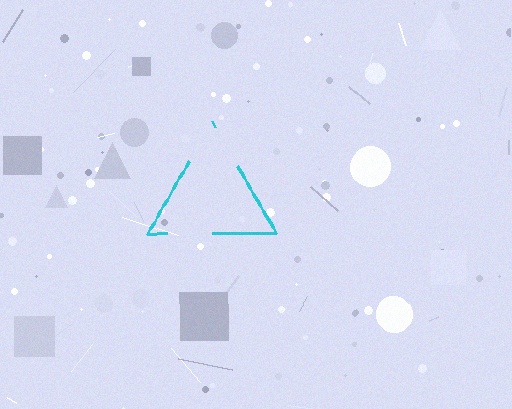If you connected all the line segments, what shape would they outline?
They would outline a triangle.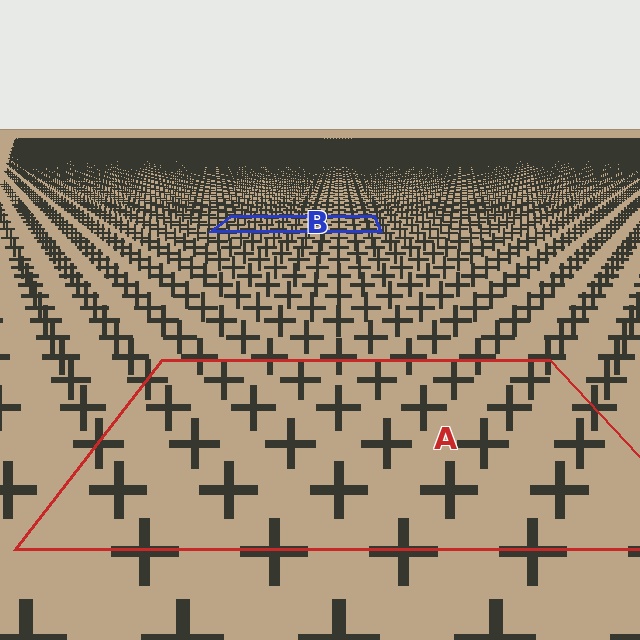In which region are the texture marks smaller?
The texture marks are smaller in region B, because it is farther away.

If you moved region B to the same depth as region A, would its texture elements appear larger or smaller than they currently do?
They would appear larger. At a closer depth, the same texture elements are projected at a bigger on-screen size.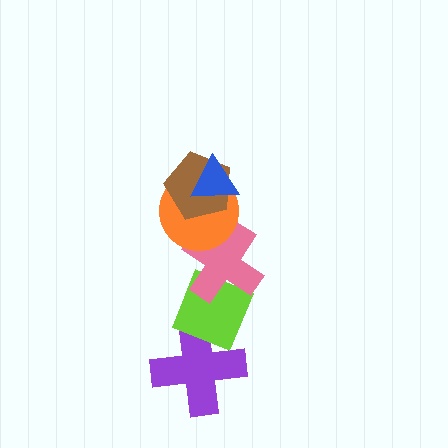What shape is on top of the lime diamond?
The pink cross is on top of the lime diamond.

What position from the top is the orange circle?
The orange circle is 3rd from the top.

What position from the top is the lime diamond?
The lime diamond is 5th from the top.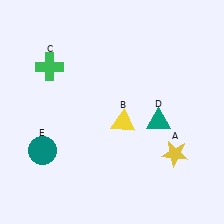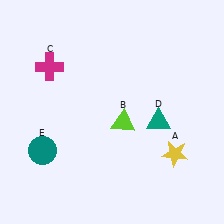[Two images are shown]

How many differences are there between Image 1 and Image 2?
There are 2 differences between the two images.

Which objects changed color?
B changed from yellow to lime. C changed from green to magenta.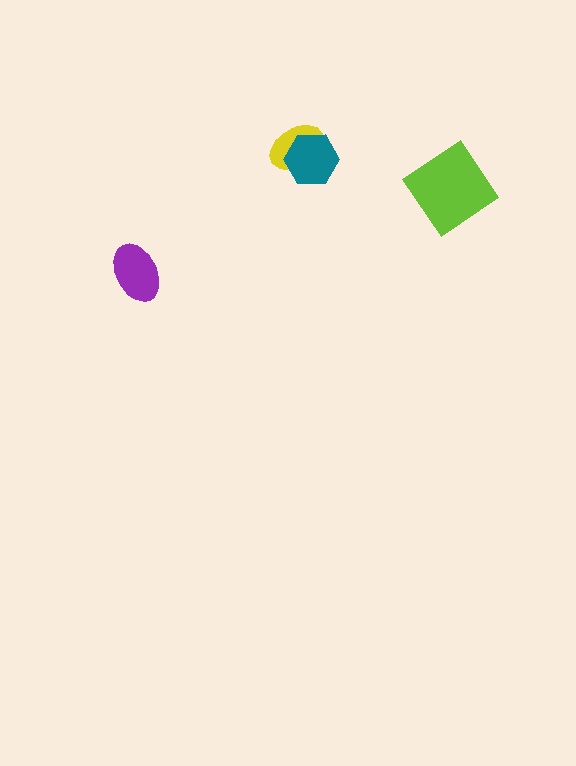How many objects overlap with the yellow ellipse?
1 object overlaps with the yellow ellipse.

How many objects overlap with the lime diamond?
0 objects overlap with the lime diamond.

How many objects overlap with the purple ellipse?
0 objects overlap with the purple ellipse.